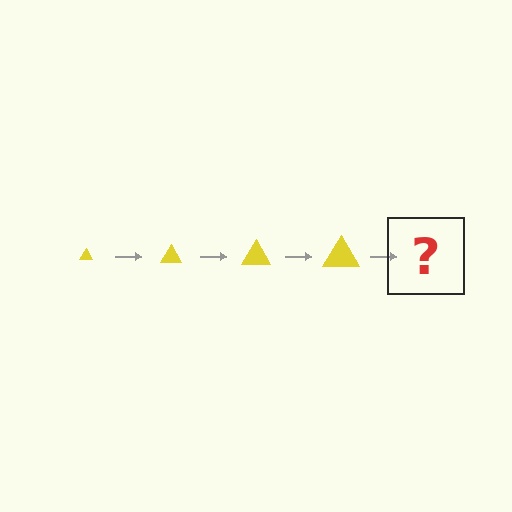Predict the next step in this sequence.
The next step is a yellow triangle, larger than the previous one.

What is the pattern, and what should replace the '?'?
The pattern is that the triangle gets progressively larger each step. The '?' should be a yellow triangle, larger than the previous one.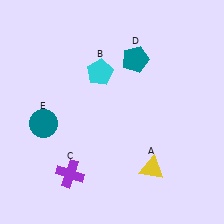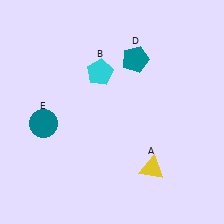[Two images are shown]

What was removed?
The purple cross (C) was removed in Image 2.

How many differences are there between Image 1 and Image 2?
There is 1 difference between the two images.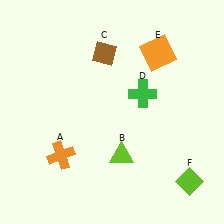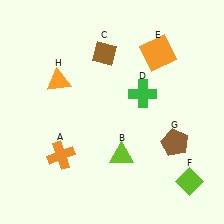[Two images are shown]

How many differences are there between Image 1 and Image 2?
There are 2 differences between the two images.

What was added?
A brown pentagon (G), an orange triangle (H) were added in Image 2.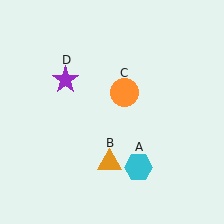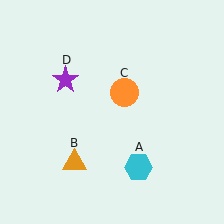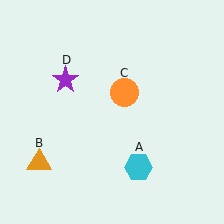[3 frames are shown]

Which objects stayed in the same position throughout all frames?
Cyan hexagon (object A) and orange circle (object C) and purple star (object D) remained stationary.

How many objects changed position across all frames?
1 object changed position: orange triangle (object B).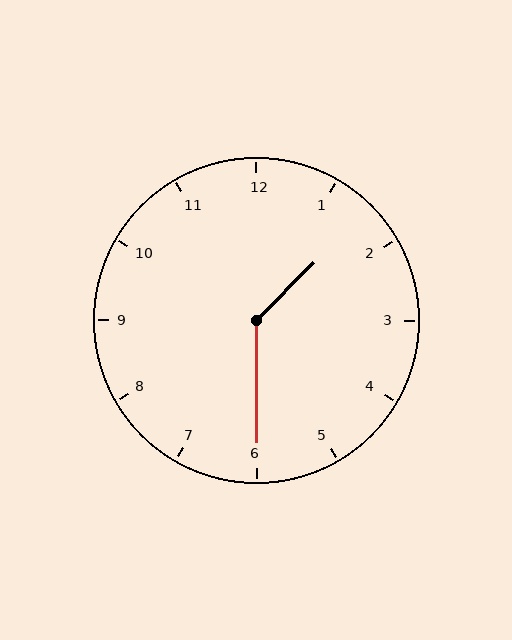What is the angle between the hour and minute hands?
Approximately 135 degrees.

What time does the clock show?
1:30.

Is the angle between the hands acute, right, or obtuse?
It is obtuse.